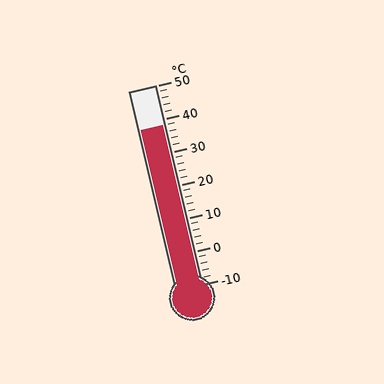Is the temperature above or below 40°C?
The temperature is below 40°C.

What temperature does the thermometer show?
The thermometer shows approximately 38°C.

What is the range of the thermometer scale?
The thermometer scale ranges from -10°C to 50°C.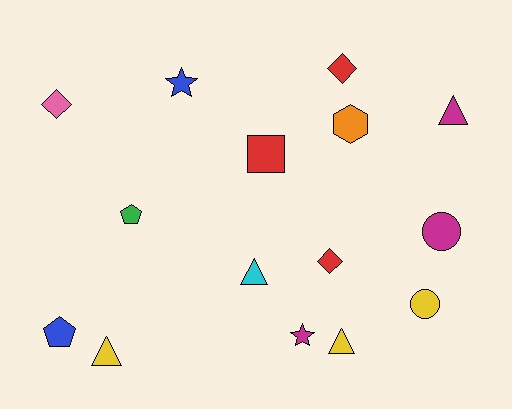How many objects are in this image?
There are 15 objects.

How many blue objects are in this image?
There are 2 blue objects.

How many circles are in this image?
There are 2 circles.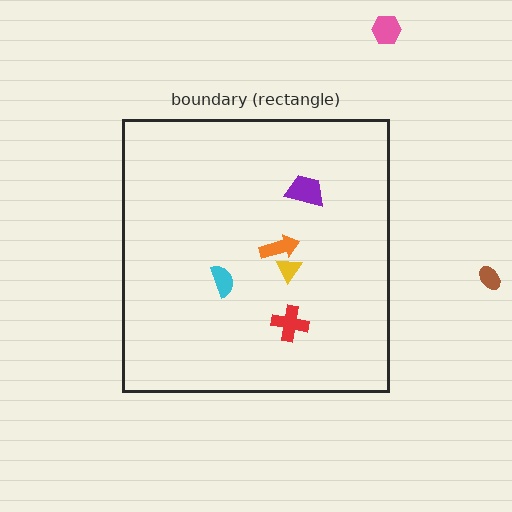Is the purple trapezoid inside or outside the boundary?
Inside.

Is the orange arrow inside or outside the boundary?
Inside.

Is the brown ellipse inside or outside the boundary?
Outside.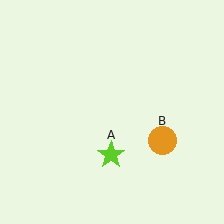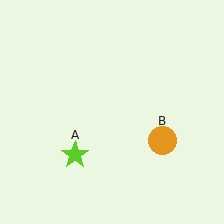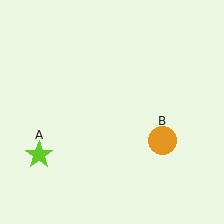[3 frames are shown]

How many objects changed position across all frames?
1 object changed position: lime star (object A).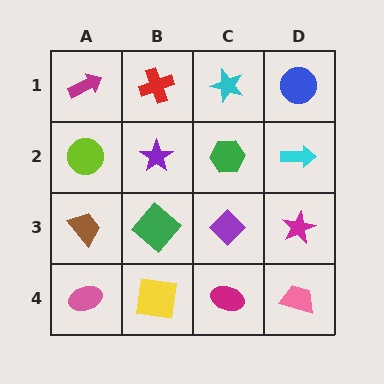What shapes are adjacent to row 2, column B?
A red cross (row 1, column B), a green diamond (row 3, column B), a lime circle (row 2, column A), a green hexagon (row 2, column C).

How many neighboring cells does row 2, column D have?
3.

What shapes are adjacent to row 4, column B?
A green diamond (row 3, column B), a pink ellipse (row 4, column A), a magenta ellipse (row 4, column C).